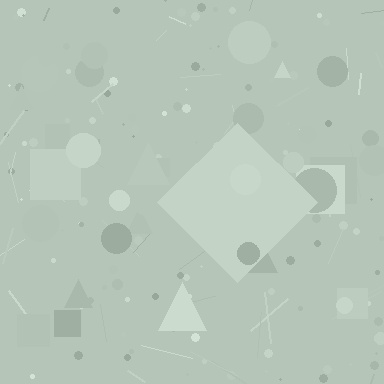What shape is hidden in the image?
A diamond is hidden in the image.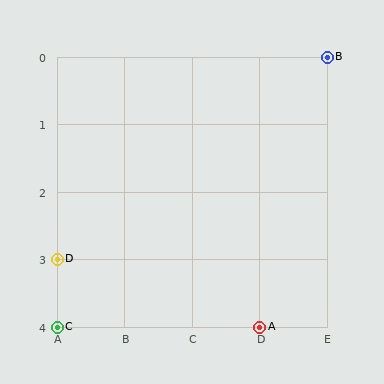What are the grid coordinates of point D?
Point D is at grid coordinates (A, 3).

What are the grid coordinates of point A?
Point A is at grid coordinates (D, 4).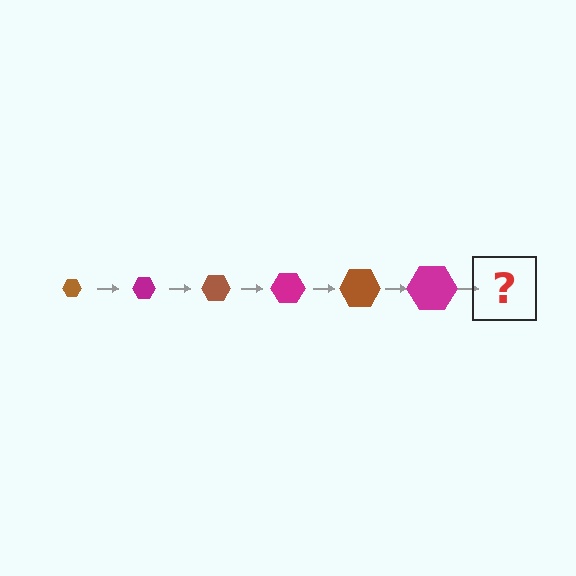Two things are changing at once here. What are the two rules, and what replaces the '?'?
The two rules are that the hexagon grows larger each step and the color cycles through brown and magenta. The '?' should be a brown hexagon, larger than the previous one.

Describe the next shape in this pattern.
It should be a brown hexagon, larger than the previous one.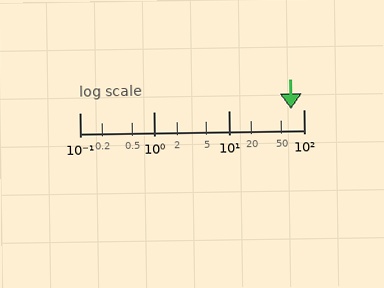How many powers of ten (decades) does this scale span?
The scale spans 3 decades, from 0.1 to 100.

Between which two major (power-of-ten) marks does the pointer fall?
The pointer is between 10 and 100.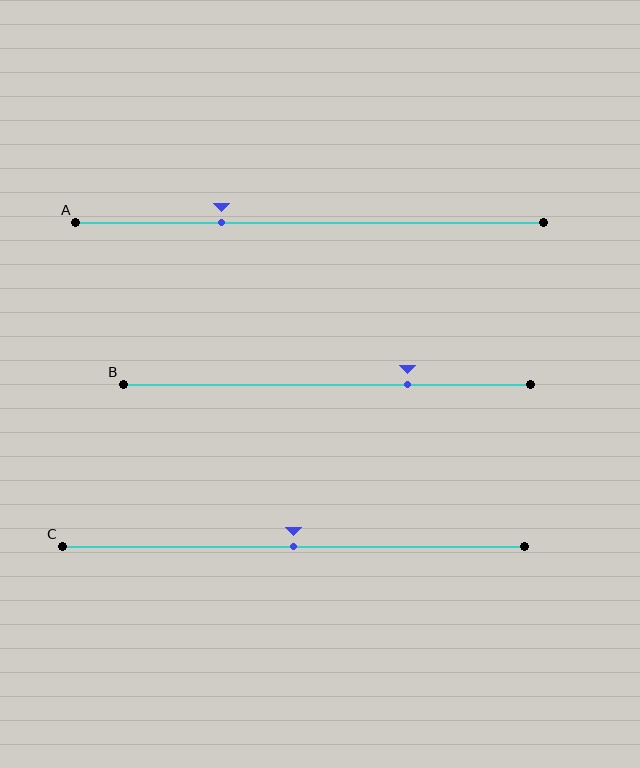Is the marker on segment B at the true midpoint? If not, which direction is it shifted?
No, the marker on segment B is shifted to the right by about 20% of the segment length.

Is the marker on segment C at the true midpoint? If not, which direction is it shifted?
Yes, the marker on segment C is at the true midpoint.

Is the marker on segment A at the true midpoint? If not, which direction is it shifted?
No, the marker on segment A is shifted to the left by about 19% of the segment length.